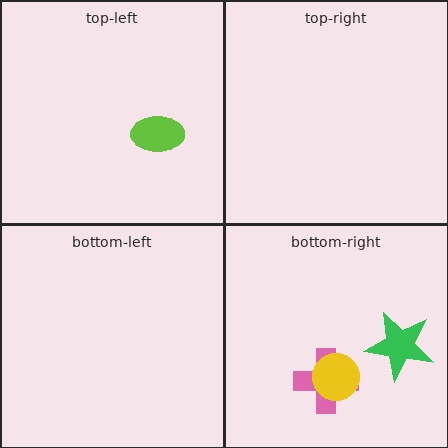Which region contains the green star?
The bottom-right region.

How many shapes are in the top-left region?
1.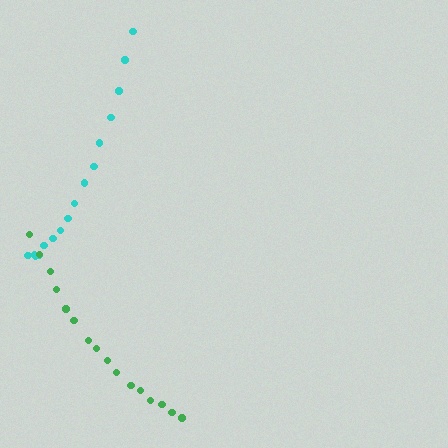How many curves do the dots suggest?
There are 2 distinct paths.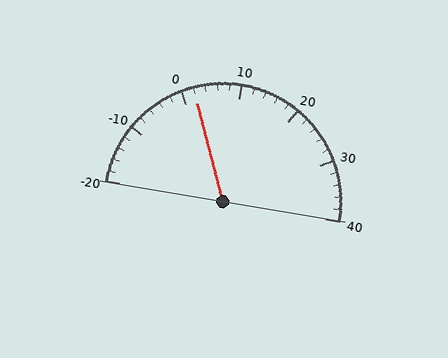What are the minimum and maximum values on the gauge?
The gauge ranges from -20 to 40.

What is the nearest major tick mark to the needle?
The nearest major tick mark is 0.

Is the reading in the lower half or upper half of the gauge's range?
The reading is in the lower half of the range (-20 to 40).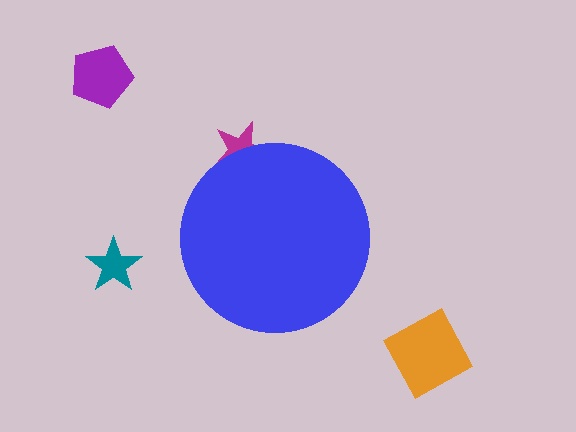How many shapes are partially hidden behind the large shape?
1 shape is partially hidden.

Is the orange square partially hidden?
No, the orange square is fully visible.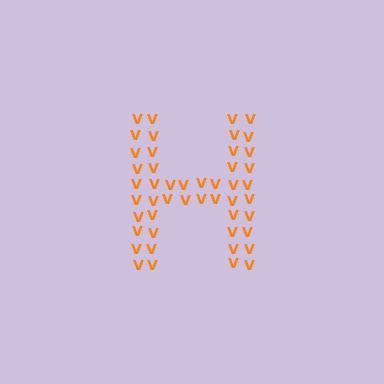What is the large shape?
The large shape is the letter H.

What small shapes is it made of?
It is made of small letter V's.